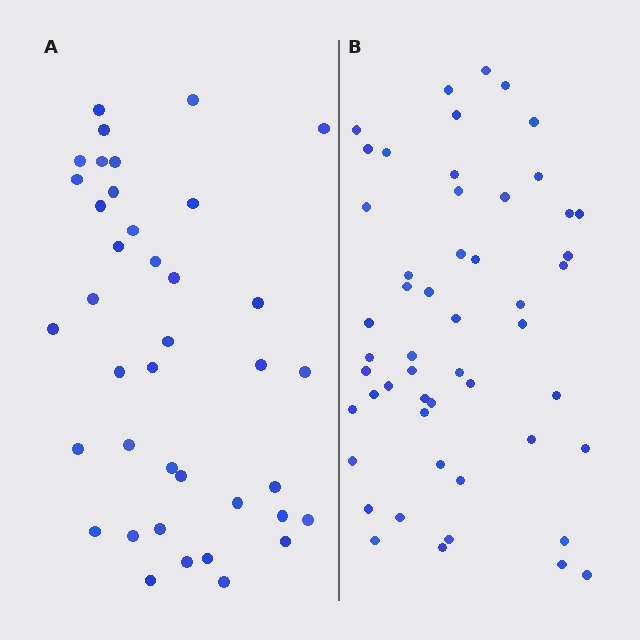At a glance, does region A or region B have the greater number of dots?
Region B (the right region) has more dots.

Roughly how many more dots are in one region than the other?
Region B has approximately 15 more dots than region A.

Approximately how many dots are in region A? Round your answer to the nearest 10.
About 40 dots. (The exact count is 39, which rounds to 40.)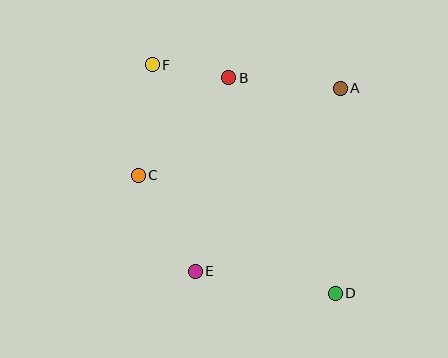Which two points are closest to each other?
Points B and F are closest to each other.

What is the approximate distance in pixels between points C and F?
The distance between C and F is approximately 111 pixels.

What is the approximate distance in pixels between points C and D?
The distance between C and D is approximately 230 pixels.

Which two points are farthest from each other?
Points D and F are farthest from each other.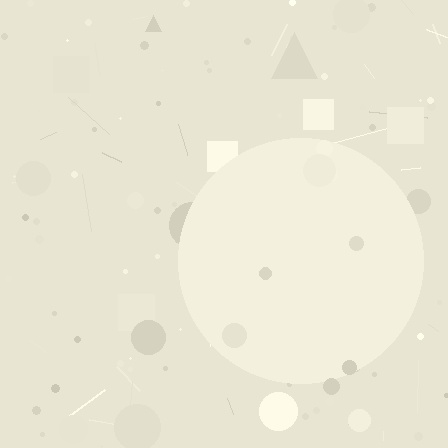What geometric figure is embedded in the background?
A circle is embedded in the background.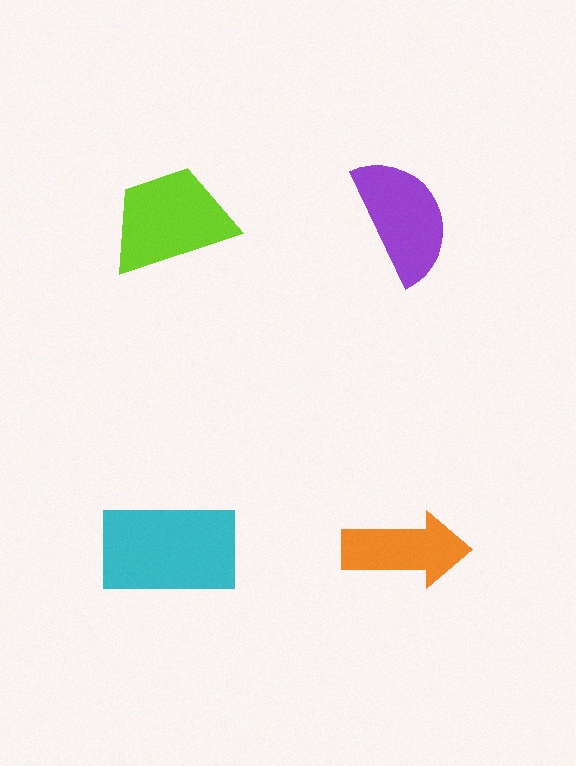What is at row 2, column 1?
A cyan rectangle.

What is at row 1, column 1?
A lime trapezoid.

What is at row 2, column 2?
An orange arrow.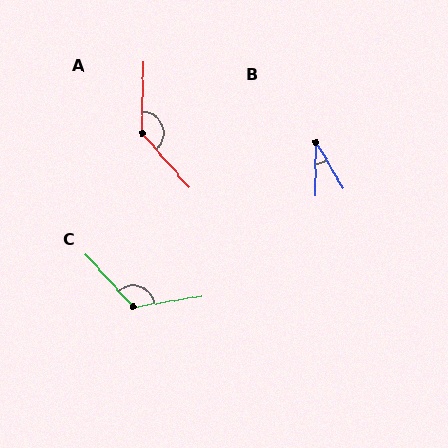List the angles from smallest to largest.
B (32°), C (123°), A (138°).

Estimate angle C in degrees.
Approximately 123 degrees.